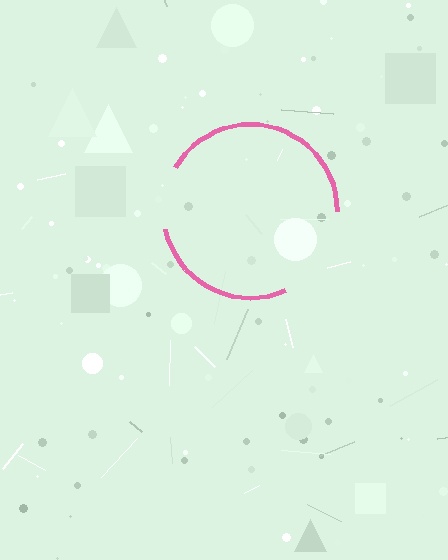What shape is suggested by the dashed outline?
The dashed outline suggests a circle.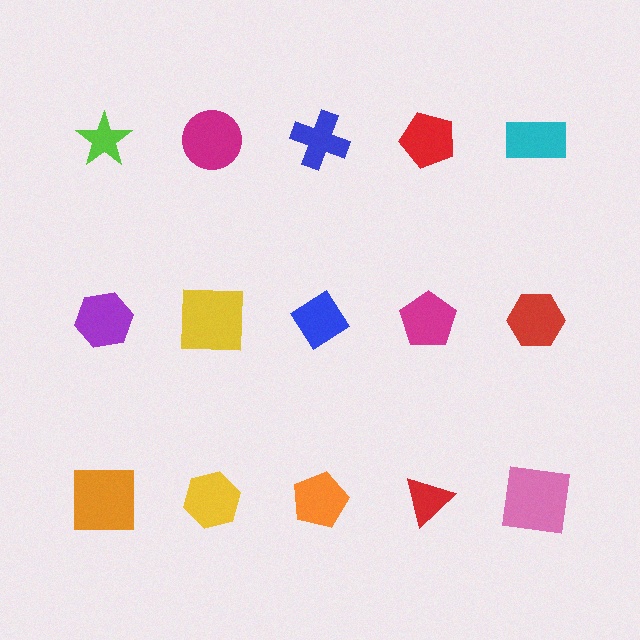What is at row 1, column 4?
A red pentagon.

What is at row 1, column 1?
A lime star.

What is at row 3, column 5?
A pink square.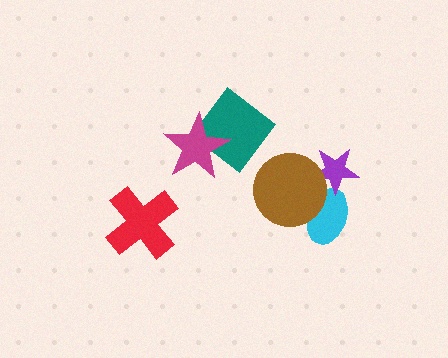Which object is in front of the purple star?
The brown circle is in front of the purple star.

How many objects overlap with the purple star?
2 objects overlap with the purple star.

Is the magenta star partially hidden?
No, no other shape covers it.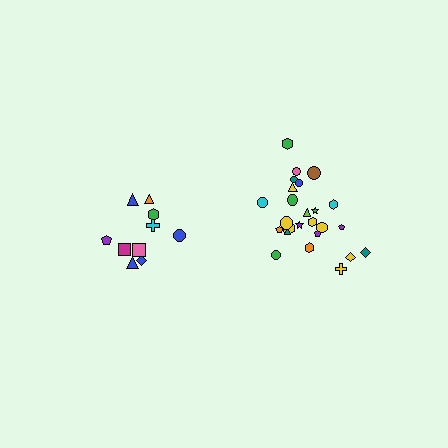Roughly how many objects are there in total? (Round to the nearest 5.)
Roughly 35 objects in total.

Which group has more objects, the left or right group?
The right group.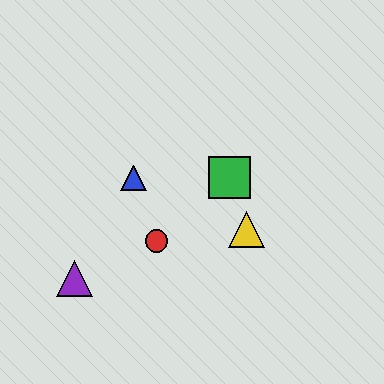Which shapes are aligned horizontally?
The blue triangle, the green square are aligned horizontally.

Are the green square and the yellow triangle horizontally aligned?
No, the green square is at y≈178 and the yellow triangle is at y≈229.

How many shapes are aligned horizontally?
2 shapes (the blue triangle, the green square) are aligned horizontally.